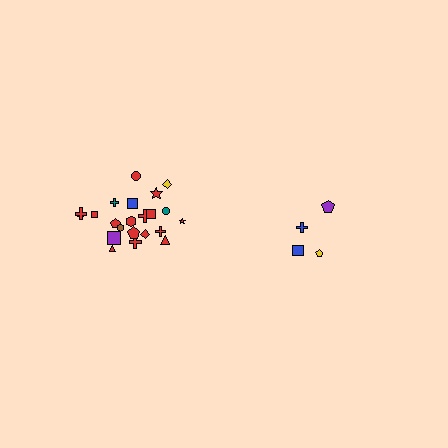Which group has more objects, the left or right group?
The left group.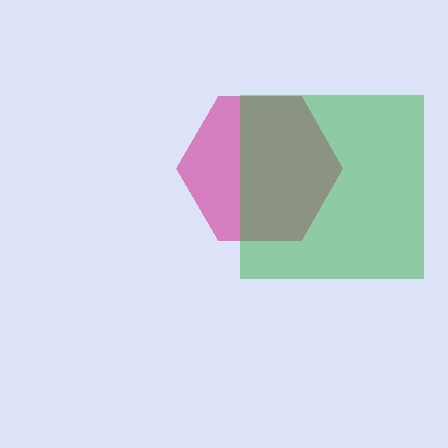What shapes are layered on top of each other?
The layered shapes are: a magenta hexagon, a green square.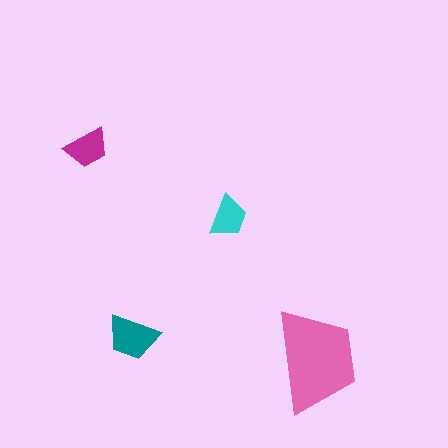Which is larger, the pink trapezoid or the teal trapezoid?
The pink one.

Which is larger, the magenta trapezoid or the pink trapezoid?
The pink one.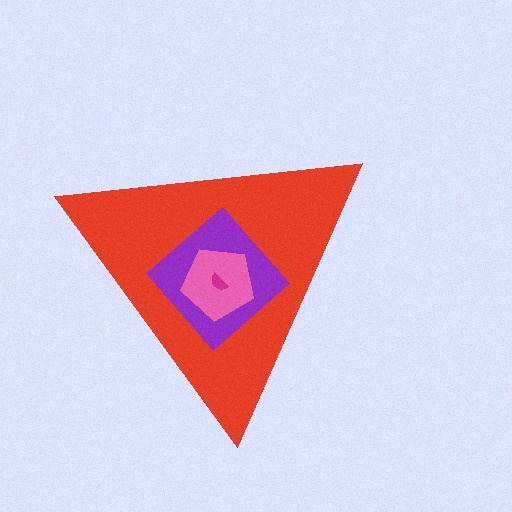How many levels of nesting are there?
4.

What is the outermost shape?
The red triangle.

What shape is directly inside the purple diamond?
The pink pentagon.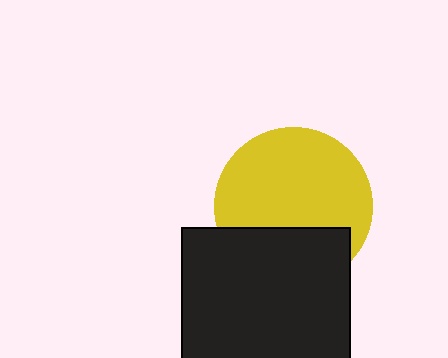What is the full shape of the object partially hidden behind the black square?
The partially hidden object is a yellow circle.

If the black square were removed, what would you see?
You would see the complete yellow circle.